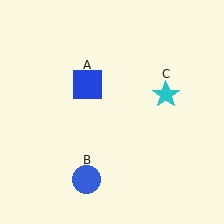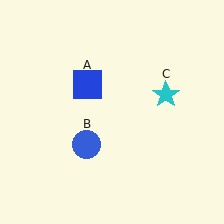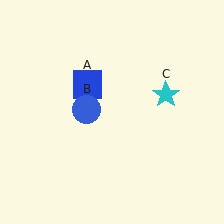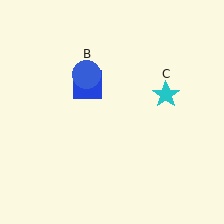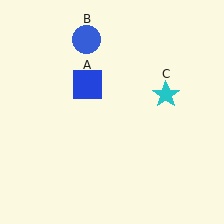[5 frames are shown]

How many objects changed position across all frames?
1 object changed position: blue circle (object B).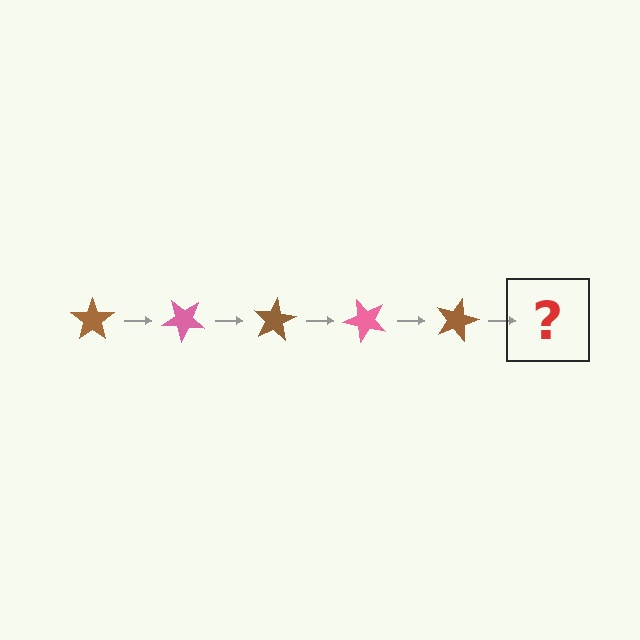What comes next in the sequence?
The next element should be a pink star, rotated 200 degrees from the start.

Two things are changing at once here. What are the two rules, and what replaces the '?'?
The two rules are that it rotates 40 degrees each step and the color cycles through brown and pink. The '?' should be a pink star, rotated 200 degrees from the start.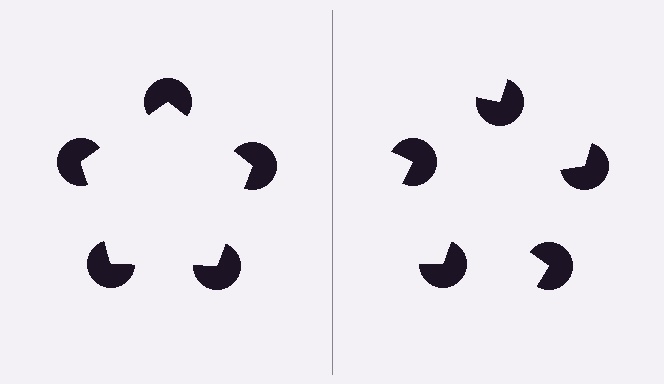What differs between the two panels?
The pac-man discs are positioned identically on both sides; only the wedge orientations differ. On the left they align to a pentagon; on the right they are misaligned.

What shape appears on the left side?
An illusory pentagon.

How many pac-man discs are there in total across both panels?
10 — 5 on each side.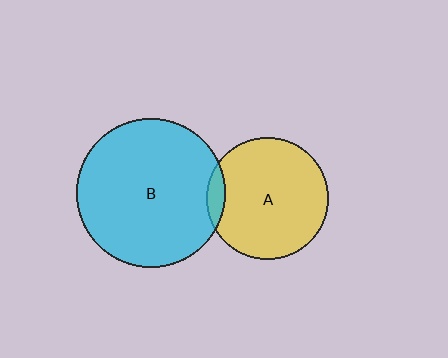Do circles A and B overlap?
Yes.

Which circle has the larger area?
Circle B (cyan).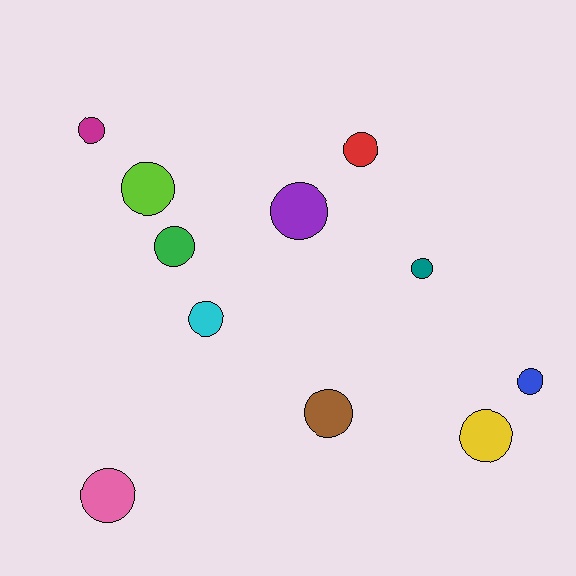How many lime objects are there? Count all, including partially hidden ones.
There is 1 lime object.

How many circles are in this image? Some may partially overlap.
There are 11 circles.